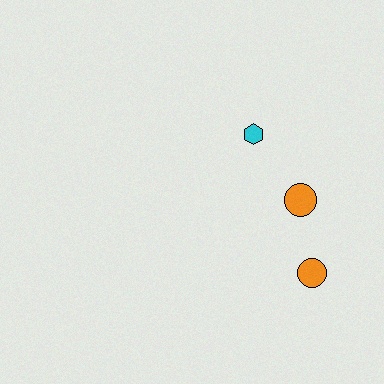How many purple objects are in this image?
There are no purple objects.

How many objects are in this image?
There are 3 objects.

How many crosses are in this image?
There are no crosses.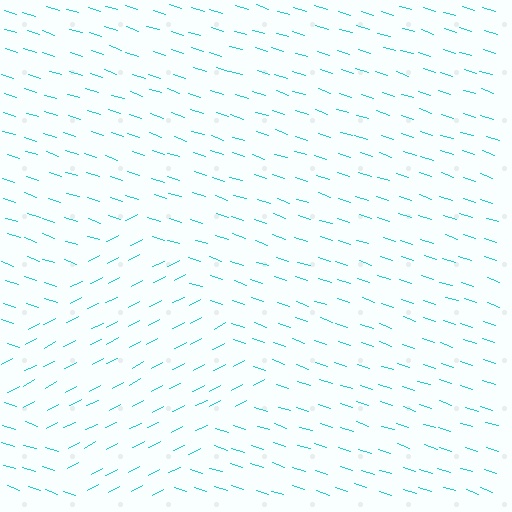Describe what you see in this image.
The image is filled with small cyan line segments. A diamond region in the image has lines oriented differently from the surrounding lines, creating a visible texture boundary.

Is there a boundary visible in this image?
Yes, there is a texture boundary formed by a change in line orientation.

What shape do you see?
I see a diamond.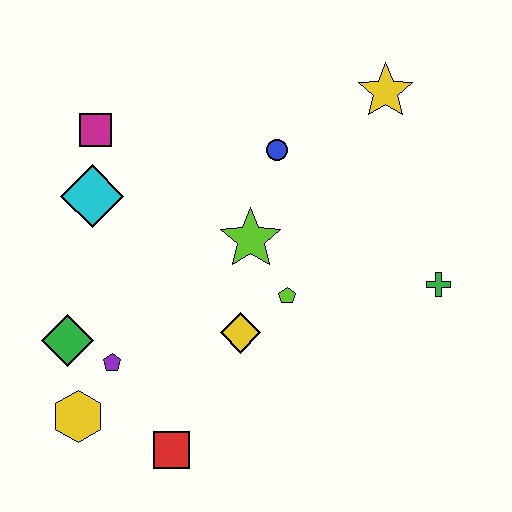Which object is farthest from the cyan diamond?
The green cross is farthest from the cyan diamond.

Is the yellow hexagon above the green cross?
No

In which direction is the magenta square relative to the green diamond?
The magenta square is above the green diamond.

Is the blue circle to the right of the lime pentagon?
No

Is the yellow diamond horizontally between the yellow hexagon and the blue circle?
Yes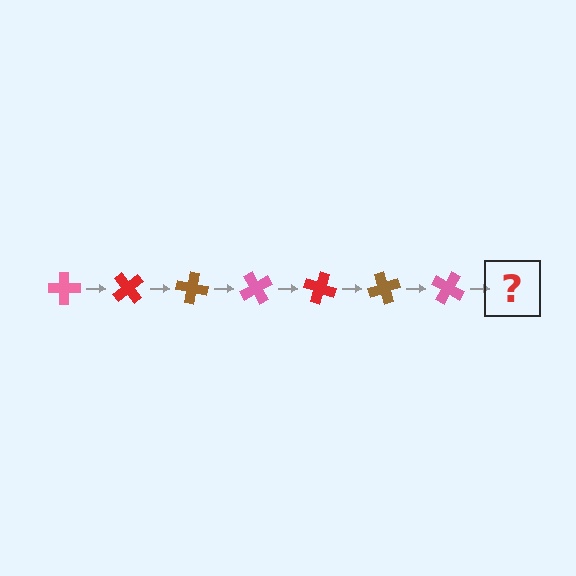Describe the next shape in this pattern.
It should be a red cross, rotated 350 degrees from the start.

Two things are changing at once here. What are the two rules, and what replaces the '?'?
The two rules are that it rotates 50 degrees each step and the color cycles through pink, red, and brown. The '?' should be a red cross, rotated 350 degrees from the start.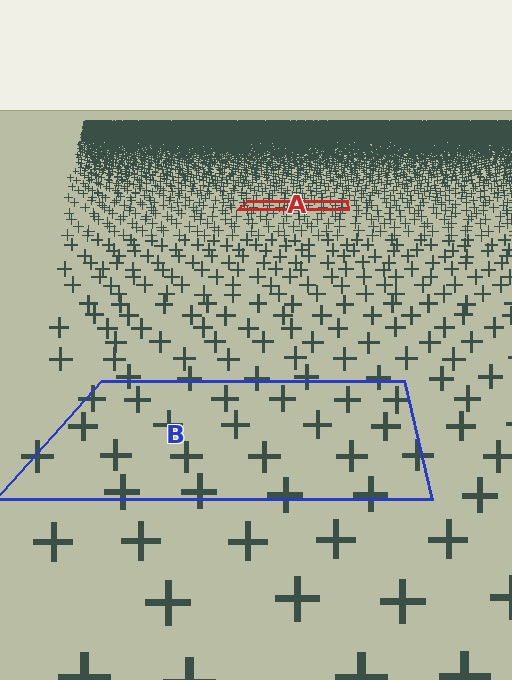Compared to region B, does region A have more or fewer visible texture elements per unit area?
Region A has more texture elements per unit area — they are packed more densely because it is farther away.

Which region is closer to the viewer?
Region B is closer. The texture elements there are larger and more spread out.